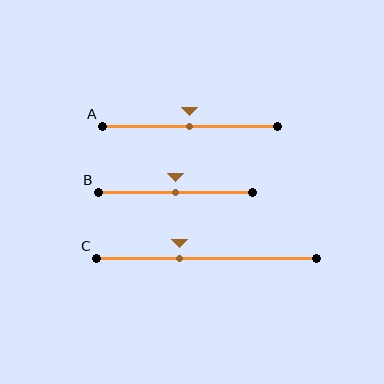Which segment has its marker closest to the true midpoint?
Segment A has its marker closest to the true midpoint.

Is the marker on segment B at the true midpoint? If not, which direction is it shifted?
Yes, the marker on segment B is at the true midpoint.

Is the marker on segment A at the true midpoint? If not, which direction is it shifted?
Yes, the marker on segment A is at the true midpoint.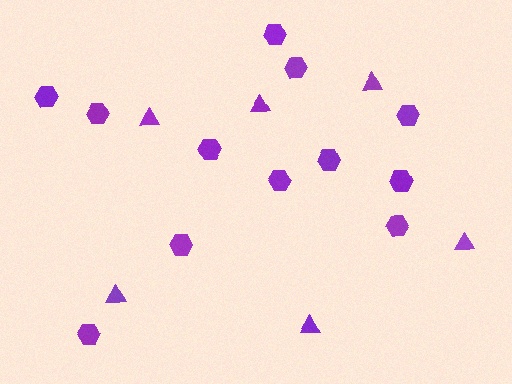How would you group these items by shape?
There are 2 groups: one group of hexagons (12) and one group of triangles (6).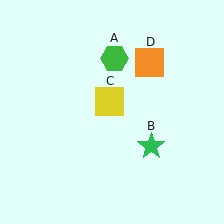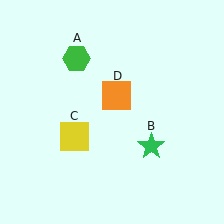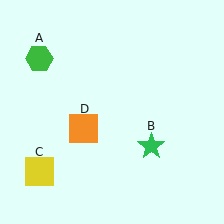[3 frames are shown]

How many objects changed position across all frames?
3 objects changed position: green hexagon (object A), yellow square (object C), orange square (object D).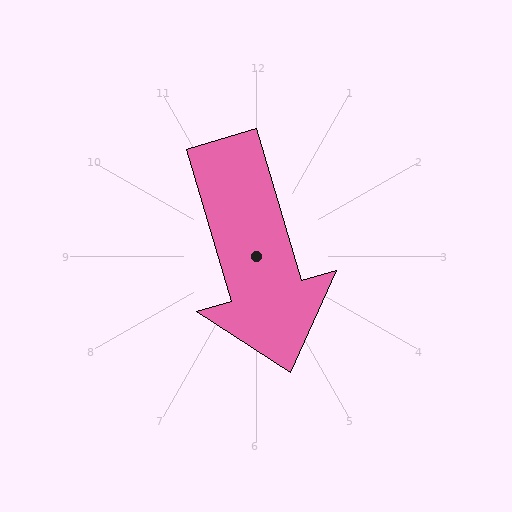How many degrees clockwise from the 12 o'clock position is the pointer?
Approximately 164 degrees.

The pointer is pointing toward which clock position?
Roughly 5 o'clock.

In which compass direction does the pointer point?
South.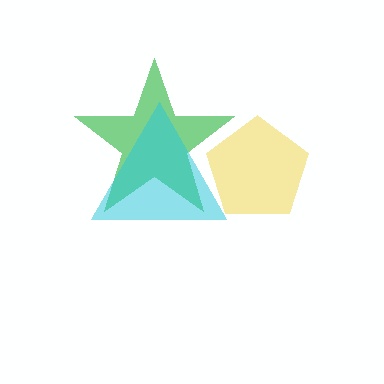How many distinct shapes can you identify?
There are 3 distinct shapes: a green star, a cyan triangle, a yellow pentagon.